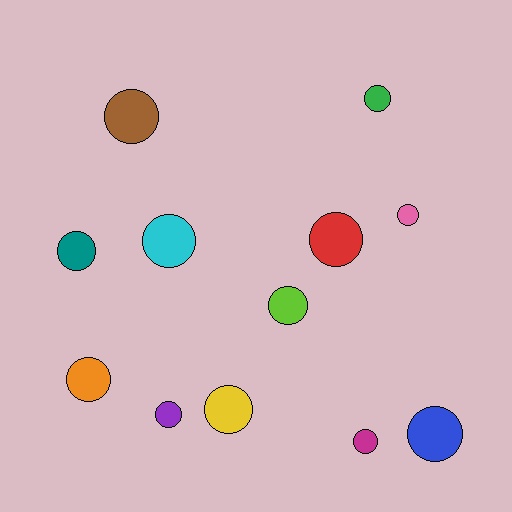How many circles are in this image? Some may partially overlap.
There are 12 circles.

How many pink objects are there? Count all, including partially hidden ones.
There is 1 pink object.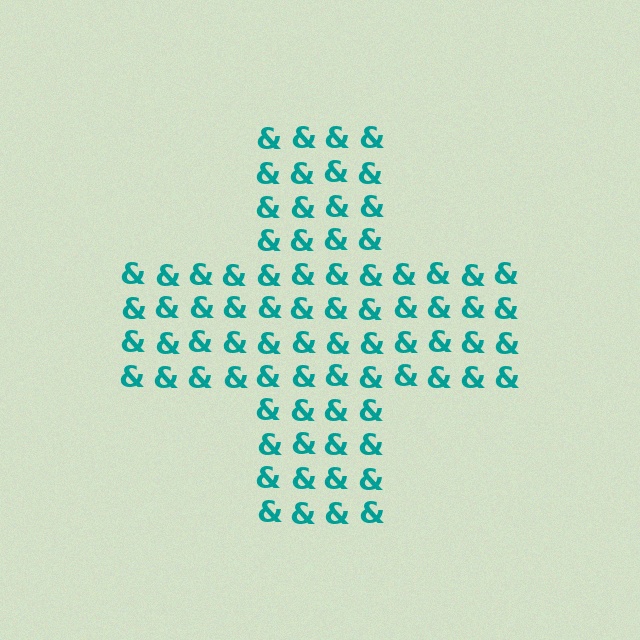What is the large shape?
The large shape is a cross.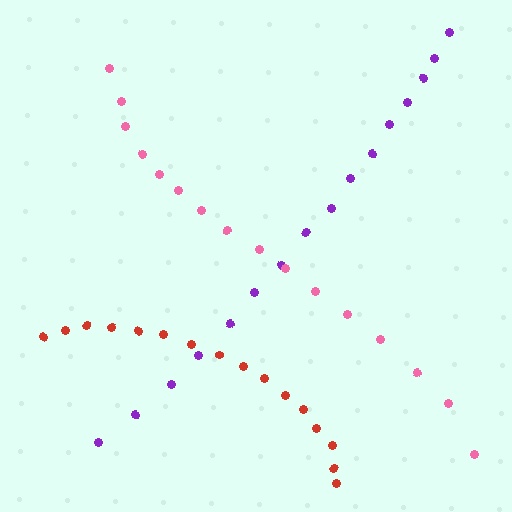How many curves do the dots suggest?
There are 3 distinct paths.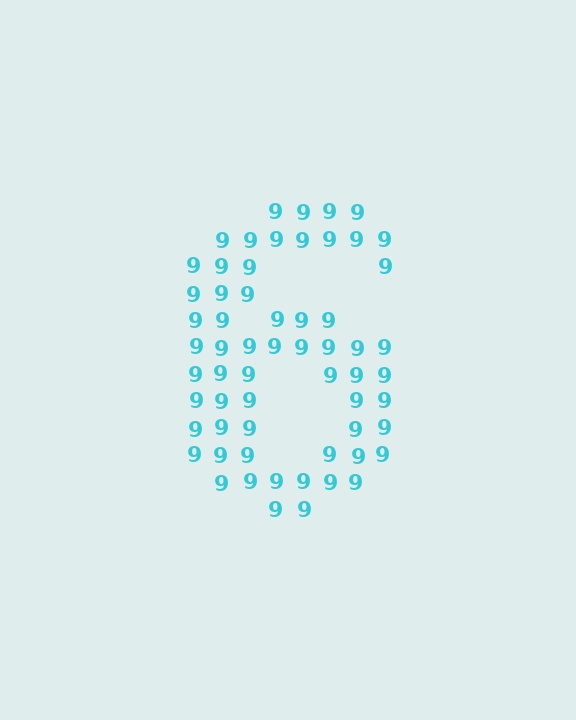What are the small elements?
The small elements are digit 9's.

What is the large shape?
The large shape is the digit 6.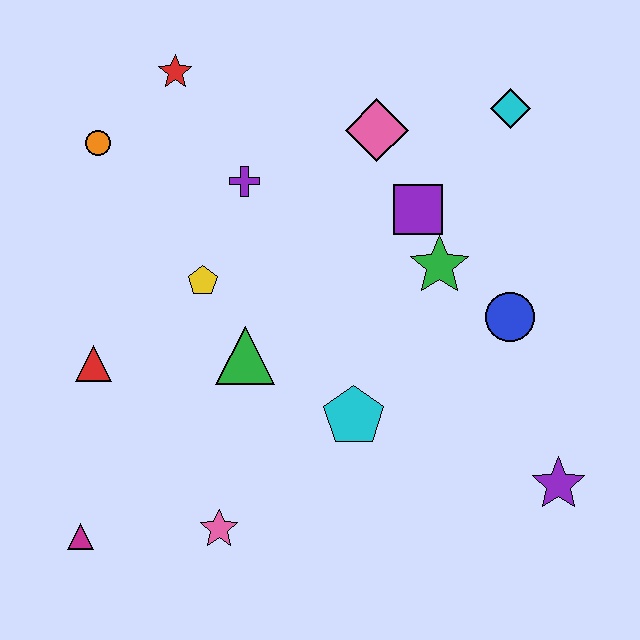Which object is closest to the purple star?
The blue circle is closest to the purple star.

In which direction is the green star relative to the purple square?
The green star is below the purple square.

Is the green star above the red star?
No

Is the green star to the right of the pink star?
Yes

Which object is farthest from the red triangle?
The cyan diamond is farthest from the red triangle.